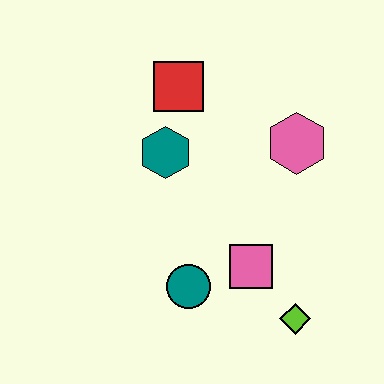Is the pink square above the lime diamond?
Yes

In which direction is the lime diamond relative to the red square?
The lime diamond is below the red square.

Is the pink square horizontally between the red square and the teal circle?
No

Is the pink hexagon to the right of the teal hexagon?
Yes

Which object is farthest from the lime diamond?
The red square is farthest from the lime diamond.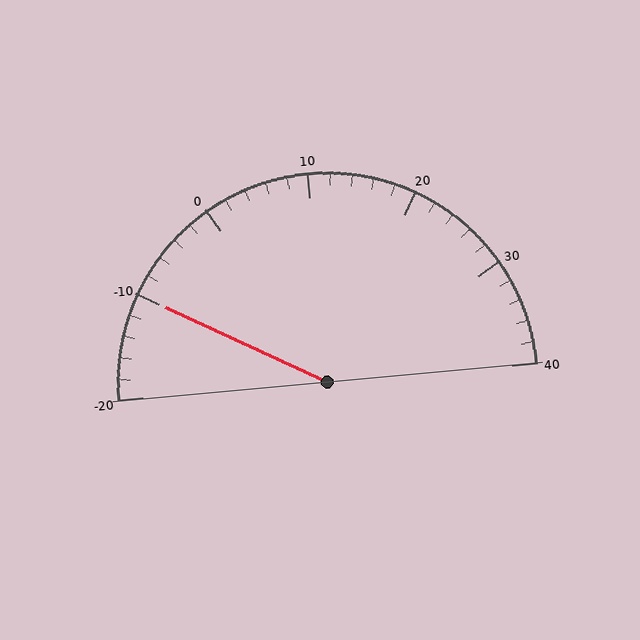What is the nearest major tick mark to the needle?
The nearest major tick mark is -10.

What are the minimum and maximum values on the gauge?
The gauge ranges from -20 to 40.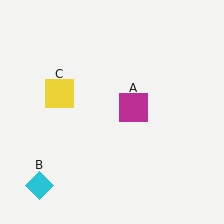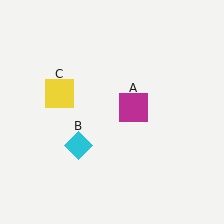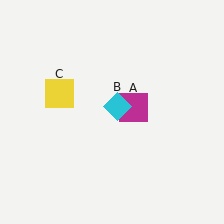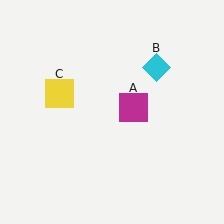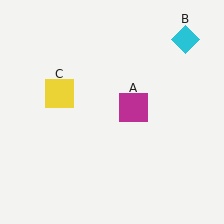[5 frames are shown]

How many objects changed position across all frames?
1 object changed position: cyan diamond (object B).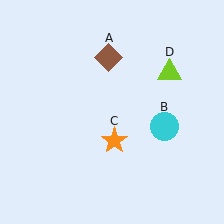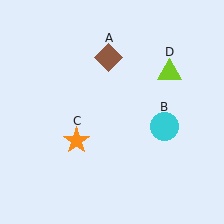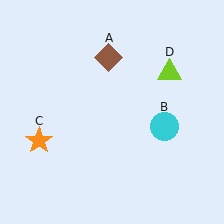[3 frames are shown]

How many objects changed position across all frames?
1 object changed position: orange star (object C).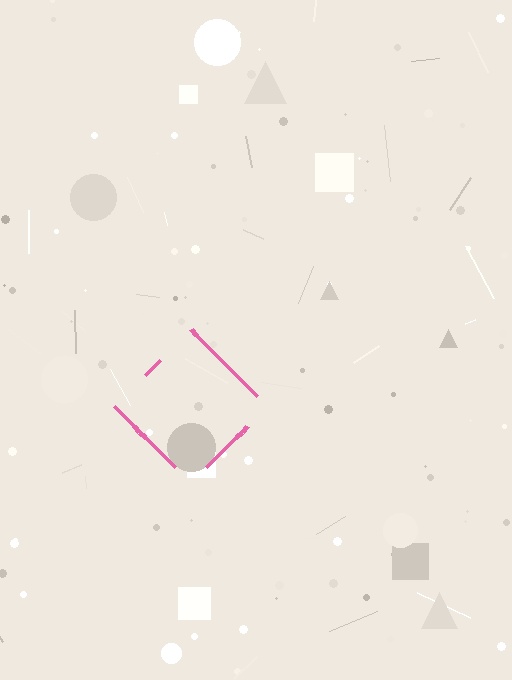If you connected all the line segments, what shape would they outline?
They would outline a diamond.